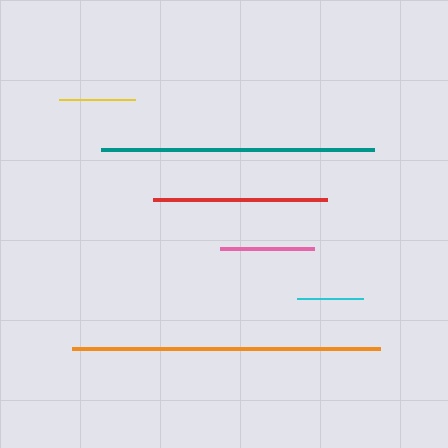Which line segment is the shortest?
The cyan line is the shortest at approximately 66 pixels.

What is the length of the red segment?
The red segment is approximately 174 pixels long.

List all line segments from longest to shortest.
From longest to shortest: orange, teal, red, pink, yellow, cyan.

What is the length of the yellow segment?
The yellow segment is approximately 75 pixels long.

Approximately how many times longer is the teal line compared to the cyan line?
The teal line is approximately 4.1 times the length of the cyan line.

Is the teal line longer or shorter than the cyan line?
The teal line is longer than the cyan line.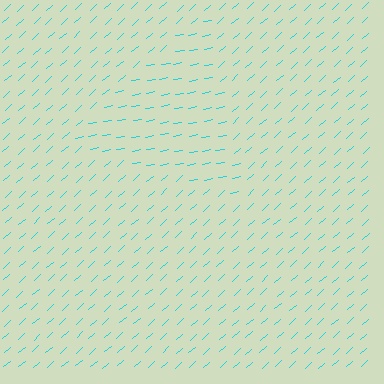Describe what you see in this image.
The image is filled with small cyan line segments. A triangle region in the image has lines oriented differently from the surrounding lines, creating a visible texture boundary.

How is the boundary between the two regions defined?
The boundary is defined purely by a change in line orientation (approximately 32 degrees difference). All lines are the same color and thickness.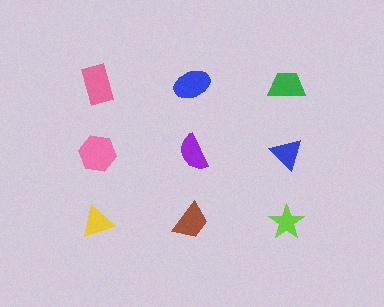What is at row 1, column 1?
A pink rectangle.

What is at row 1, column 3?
A green trapezoid.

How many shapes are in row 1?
3 shapes.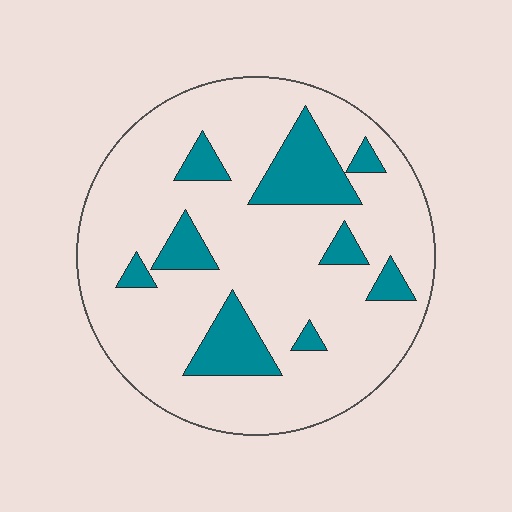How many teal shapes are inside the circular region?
9.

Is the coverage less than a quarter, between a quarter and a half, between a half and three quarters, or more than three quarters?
Less than a quarter.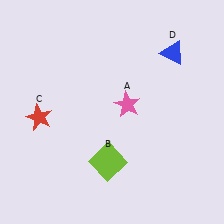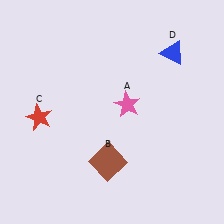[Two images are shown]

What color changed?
The square (B) changed from lime in Image 1 to brown in Image 2.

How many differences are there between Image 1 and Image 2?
There is 1 difference between the two images.